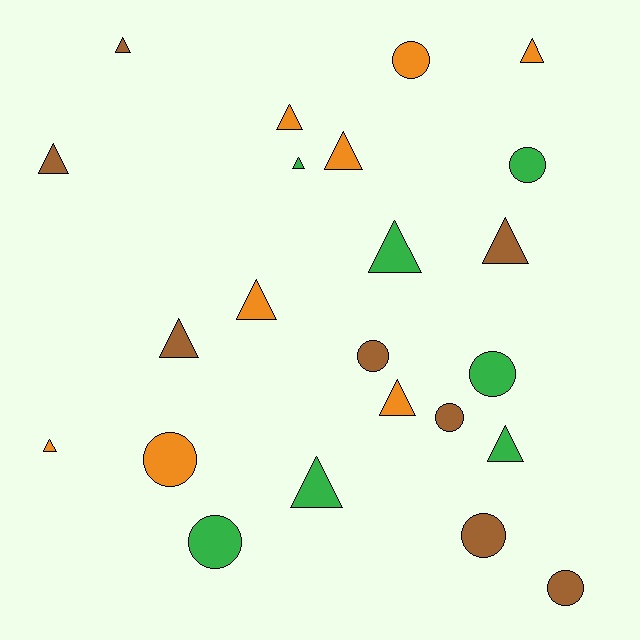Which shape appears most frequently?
Triangle, with 14 objects.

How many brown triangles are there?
There are 4 brown triangles.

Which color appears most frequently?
Orange, with 8 objects.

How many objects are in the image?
There are 23 objects.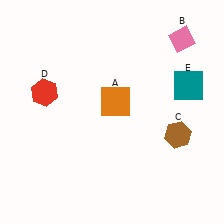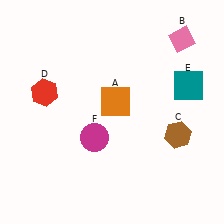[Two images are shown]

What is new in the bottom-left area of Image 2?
A magenta circle (F) was added in the bottom-left area of Image 2.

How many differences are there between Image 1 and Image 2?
There is 1 difference between the two images.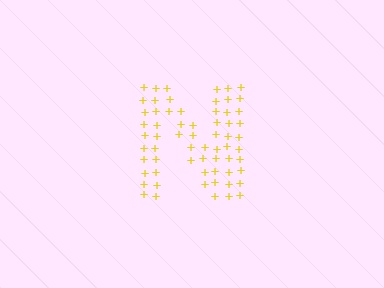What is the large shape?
The large shape is the letter N.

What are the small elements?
The small elements are plus signs.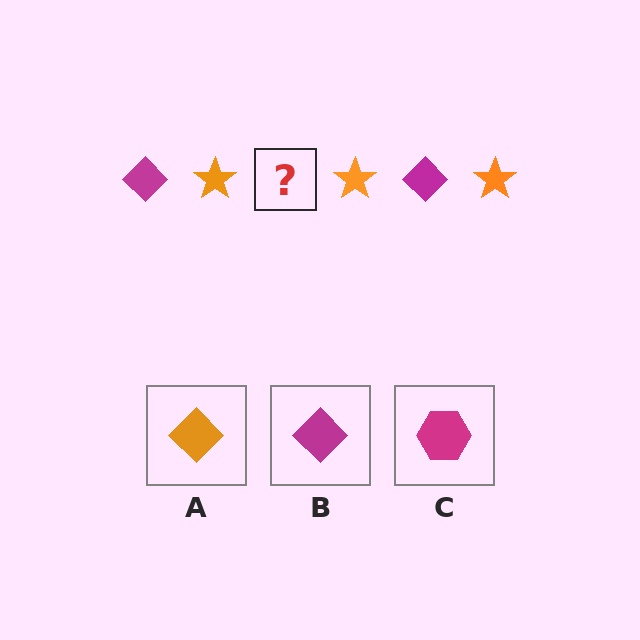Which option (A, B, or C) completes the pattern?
B.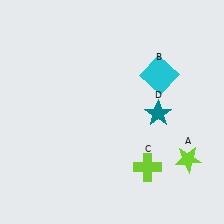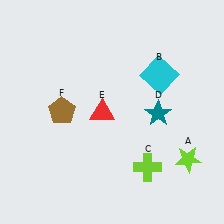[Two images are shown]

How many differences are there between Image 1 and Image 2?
There are 2 differences between the two images.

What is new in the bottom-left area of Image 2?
A red triangle (E) was added in the bottom-left area of Image 2.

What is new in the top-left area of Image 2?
A brown pentagon (F) was added in the top-left area of Image 2.